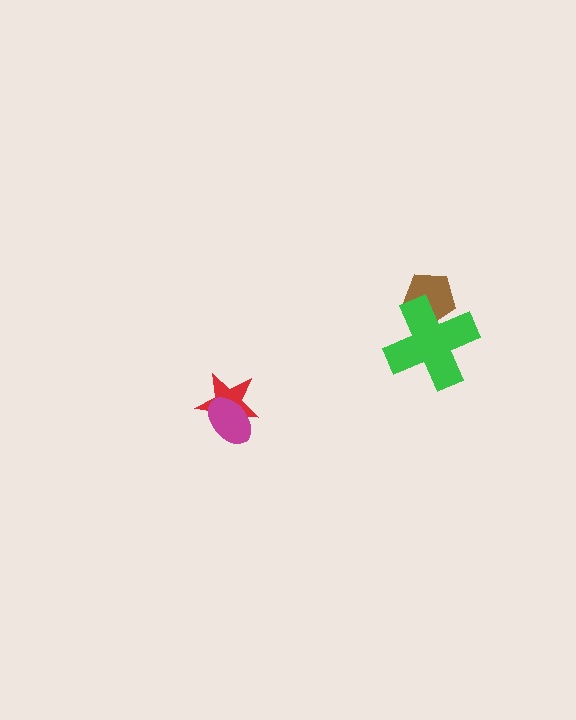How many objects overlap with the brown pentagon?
1 object overlaps with the brown pentagon.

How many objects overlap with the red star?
1 object overlaps with the red star.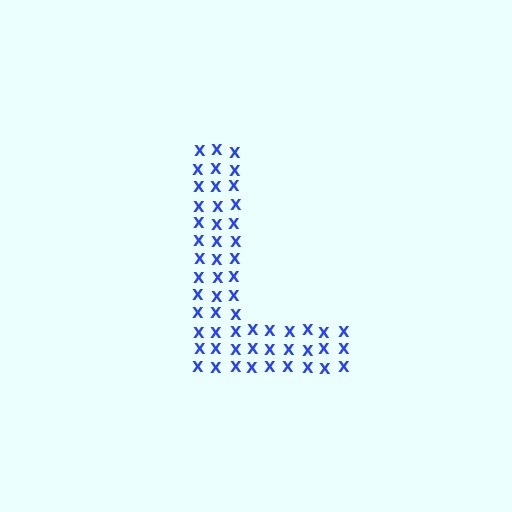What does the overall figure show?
The overall figure shows the letter L.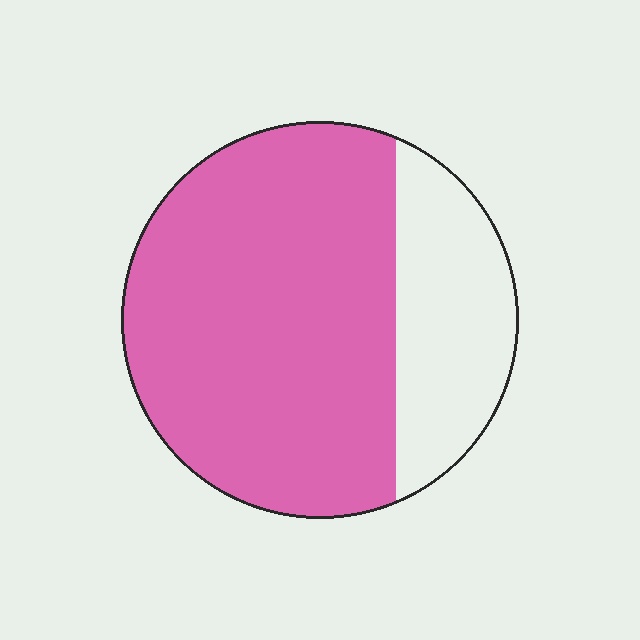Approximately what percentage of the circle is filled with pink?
Approximately 75%.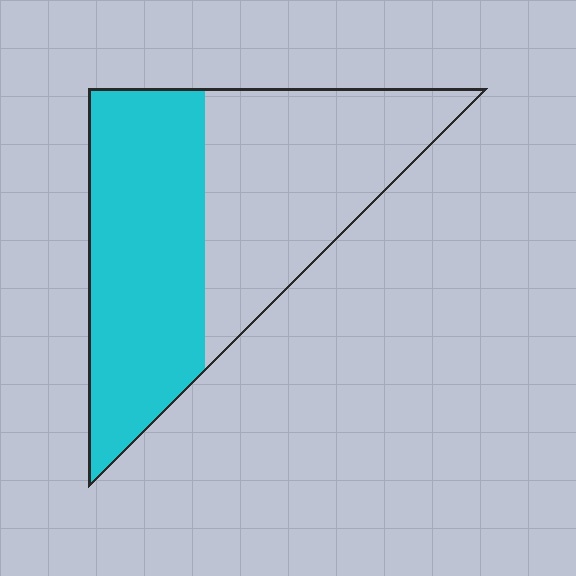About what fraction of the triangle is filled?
About one half (1/2).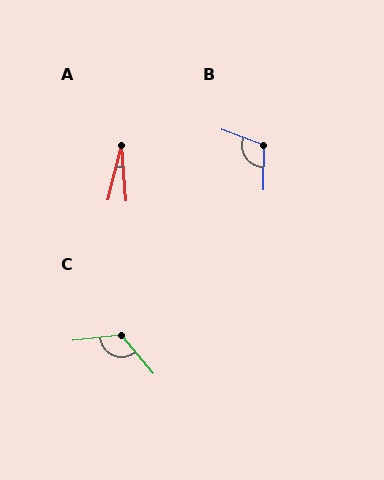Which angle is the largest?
C, at approximately 123 degrees.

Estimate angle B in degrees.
Approximately 110 degrees.